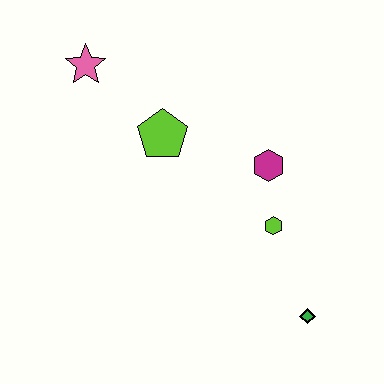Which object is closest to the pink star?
The lime pentagon is closest to the pink star.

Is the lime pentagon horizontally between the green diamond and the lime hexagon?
No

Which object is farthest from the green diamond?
The pink star is farthest from the green diamond.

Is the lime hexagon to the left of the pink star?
No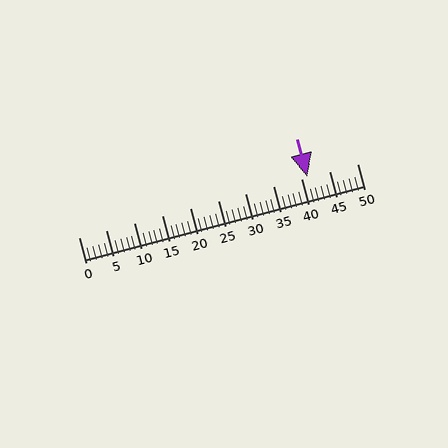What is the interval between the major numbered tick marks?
The major tick marks are spaced 5 units apart.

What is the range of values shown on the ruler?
The ruler shows values from 0 to 50.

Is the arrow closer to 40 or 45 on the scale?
The arrow is closer to 40.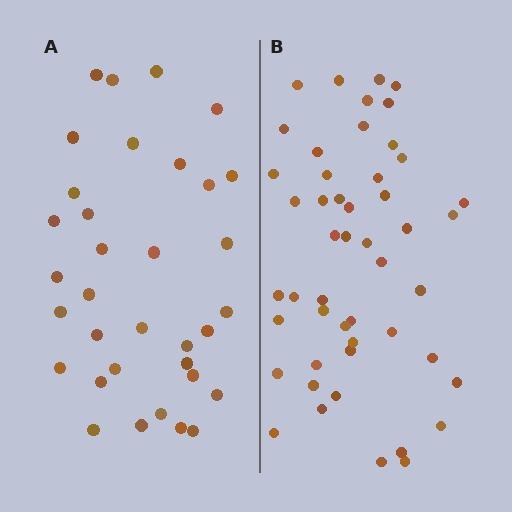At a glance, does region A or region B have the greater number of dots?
Region B (the right region) has more dots.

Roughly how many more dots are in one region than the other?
Region B has approximately 15 more dots than region A.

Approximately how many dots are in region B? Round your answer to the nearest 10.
About 50 dots. (The exact count is 49, which rounds to 50.)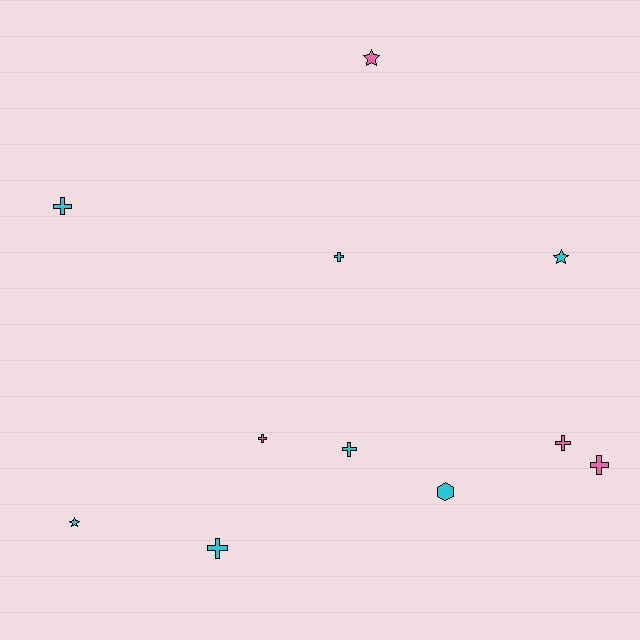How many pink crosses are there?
There are 3 pink crosses.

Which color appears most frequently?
Cyan, with 7 objects.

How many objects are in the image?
There are 11 objects.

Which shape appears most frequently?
Cross, with 7 objects.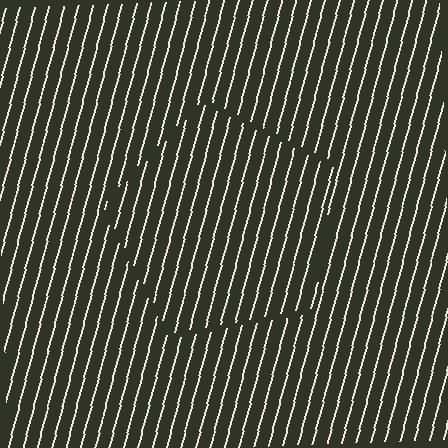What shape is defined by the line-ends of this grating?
An illusory pentagon. The interior of the shape contains the same grating, shifted by half a period — the contour is defined by the phase discontinuity where line-ends from the inner and outer gratings abut.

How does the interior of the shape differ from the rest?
The interior of the shape contains the same grating, shifted by half a period — the contour is defined by the phase discontinuity where line-ends from the inner and outer gratings abut.